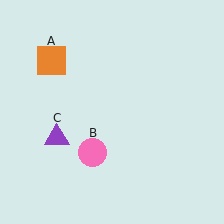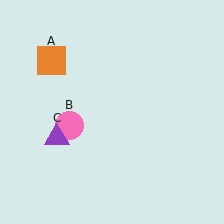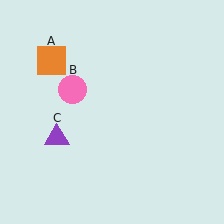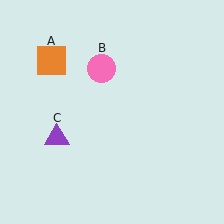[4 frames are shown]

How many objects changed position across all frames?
1 object changed position: pink circle (object B).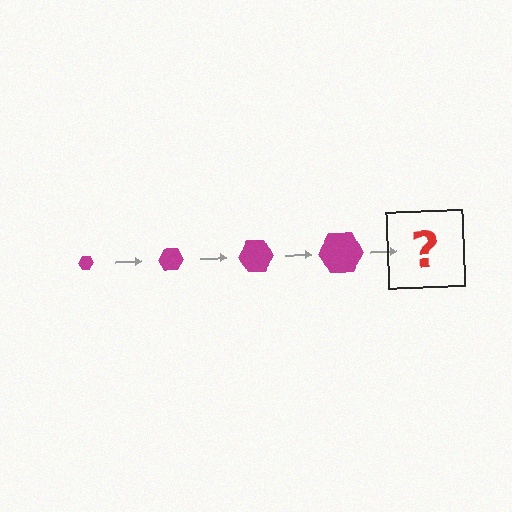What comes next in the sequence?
The next element should be a magenta hexagon, larger than the previous one.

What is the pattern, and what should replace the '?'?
The pattern is that the hexagon gets progressively larger each step. The '?' should be a magenta hexagon, larger than the previous one.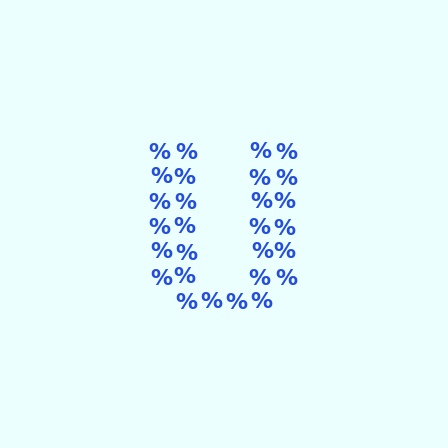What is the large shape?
The large shape is the letter U.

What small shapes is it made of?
It is made of small percent signs.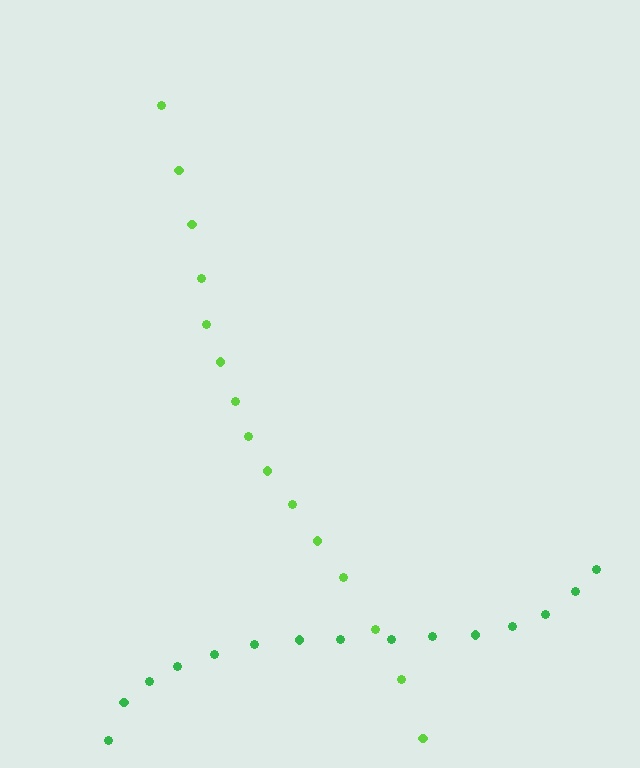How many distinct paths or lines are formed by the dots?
There are 2 distinct paths.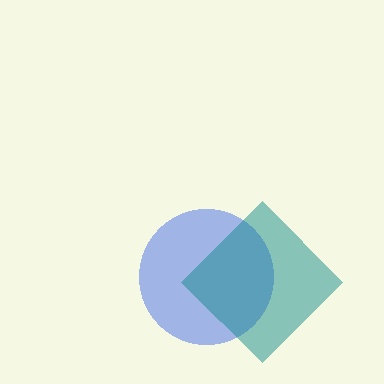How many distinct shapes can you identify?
There are 2 distinct shapes: a blue circle, a teal diamond.